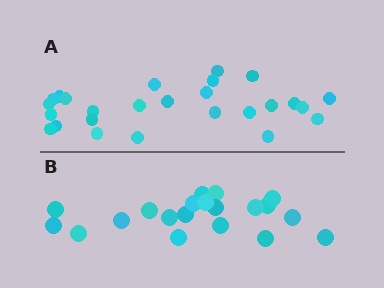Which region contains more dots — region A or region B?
Region A (the top region) has more dots.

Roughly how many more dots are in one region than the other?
Region A has about 6 more dots than region B.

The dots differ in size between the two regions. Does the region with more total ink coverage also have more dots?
No. Region B has more total ink coverage because its dots are larger, but region A actually contains more individual dots. Total area can be misleading — the number of items is what matters here.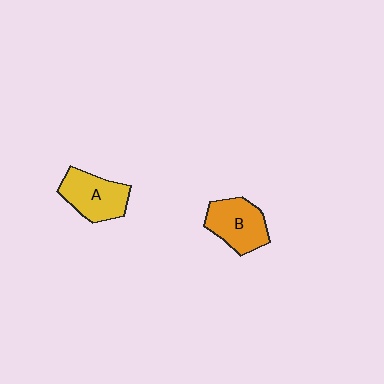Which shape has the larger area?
Shape A (yellow).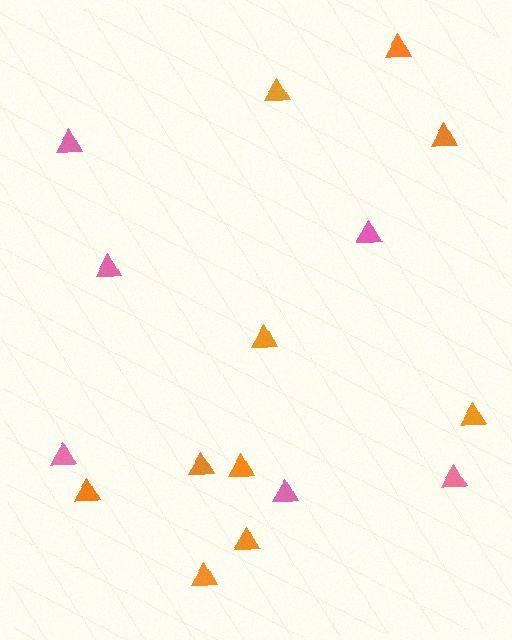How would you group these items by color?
There are 2 groups: one group of orange triangles (10) and one group of pink triangles (6).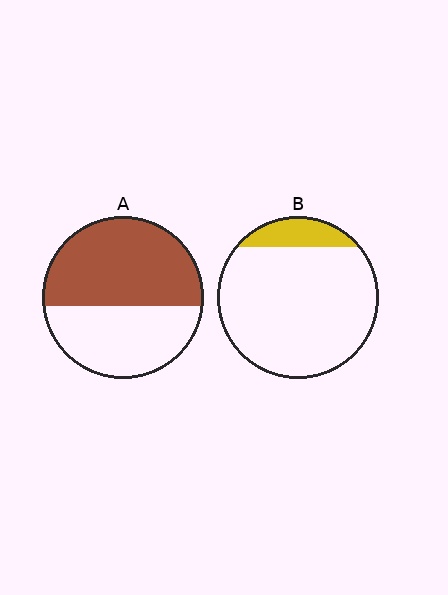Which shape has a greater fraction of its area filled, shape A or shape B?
Shape A.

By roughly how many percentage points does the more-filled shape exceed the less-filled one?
By roughly 45 percentage points (A over B).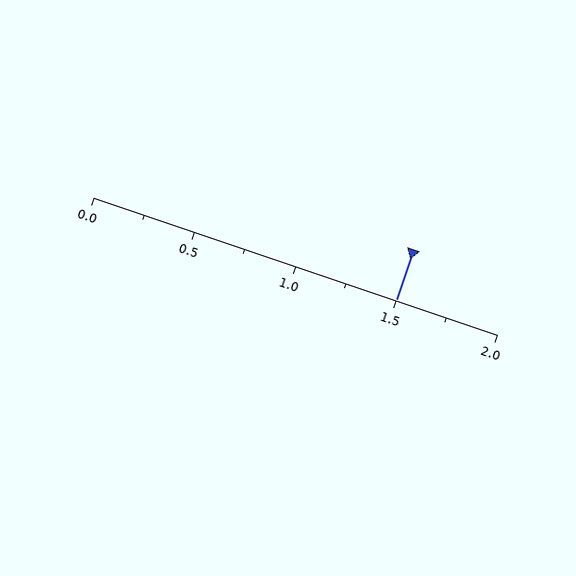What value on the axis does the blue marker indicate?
The marker indicates approximately 1.5.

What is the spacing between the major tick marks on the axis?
The major ticks are spaced 0.5 apart.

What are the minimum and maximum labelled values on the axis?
The axis runs from 0.0 to 2.0.